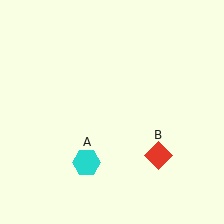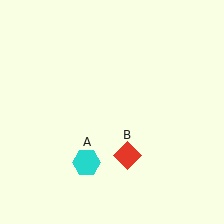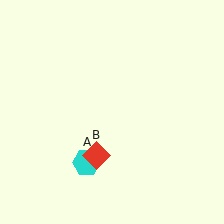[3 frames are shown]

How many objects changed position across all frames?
1 object changed position: red diamond (object B).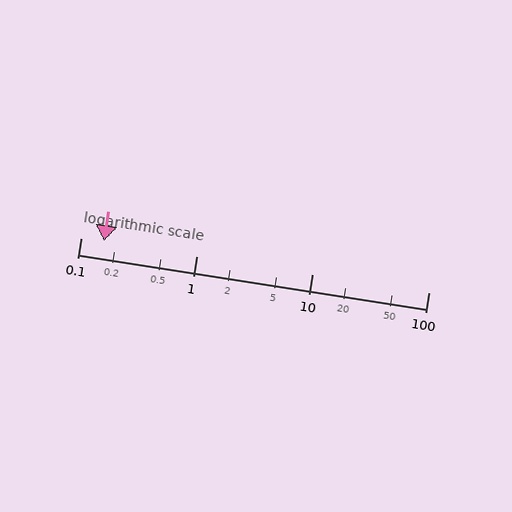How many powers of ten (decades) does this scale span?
The scale spans 3 decades, from 0.1 to 100.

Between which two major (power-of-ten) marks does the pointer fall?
The pointer is between 0.1 and 1.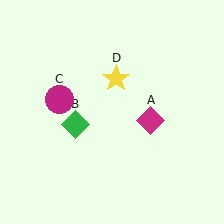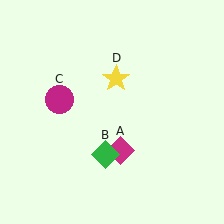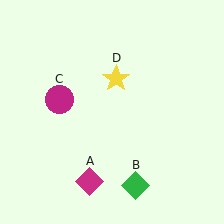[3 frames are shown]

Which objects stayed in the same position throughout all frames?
Magenta circle (object C) and yellow star (object D) remained stationary.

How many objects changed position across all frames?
2 objects changed position: magenta diamond (object A), green diamond (object B).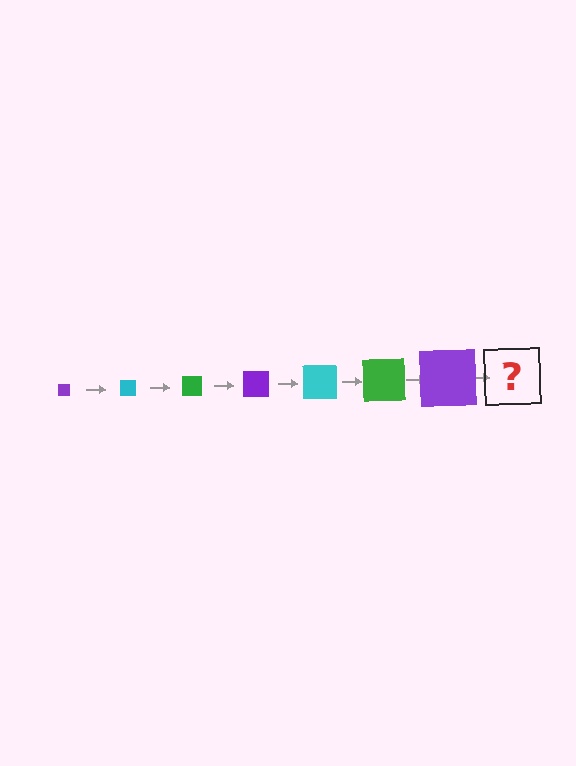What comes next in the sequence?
The next element should be a cyan square, larger than the previous one.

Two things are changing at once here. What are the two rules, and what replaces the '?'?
The two rules are that the square grows larger each step and the color cycles through purple, cyan, and green. The '?' should be a cyan square, larger than the previous one.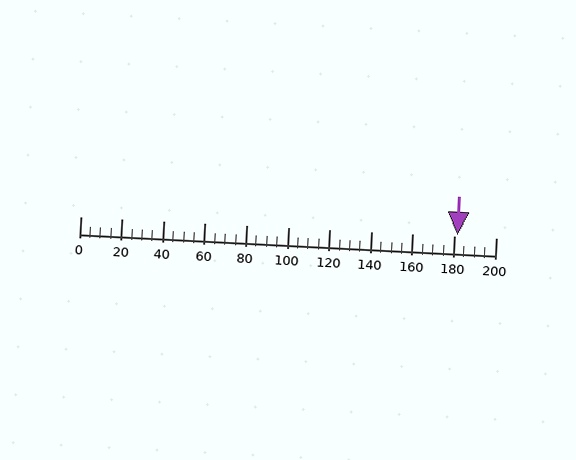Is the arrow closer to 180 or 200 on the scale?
The arrow is closer to 180.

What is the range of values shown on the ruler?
The ruler shows values from 0 to 200.